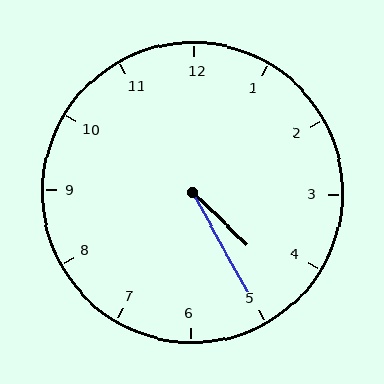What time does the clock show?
4:25.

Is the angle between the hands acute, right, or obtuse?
It is acute.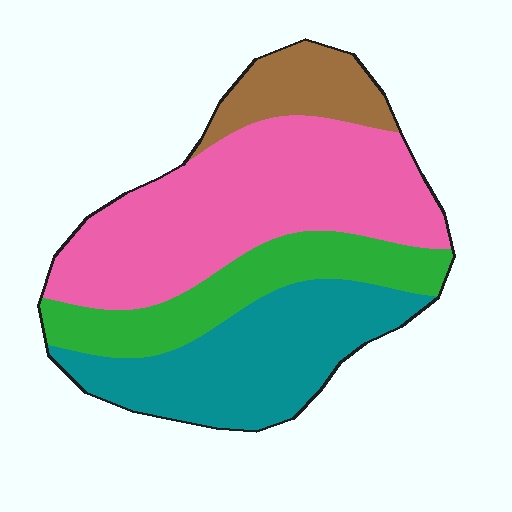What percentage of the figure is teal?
Teal takes up about one quarter (1/4) of the figure.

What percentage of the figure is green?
Green takes up about one fifth (1/5) of the figure.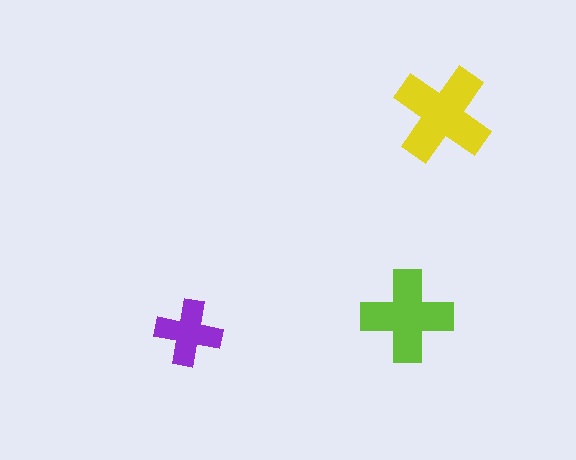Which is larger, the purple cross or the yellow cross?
The yellow one.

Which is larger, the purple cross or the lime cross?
The lime one.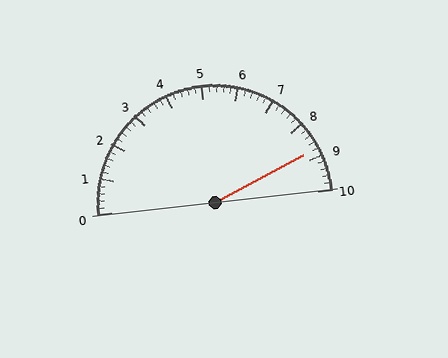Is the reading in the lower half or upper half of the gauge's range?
The reading is in the upper half of the range (0 to 10).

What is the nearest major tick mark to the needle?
The nearest major tick mark is 9.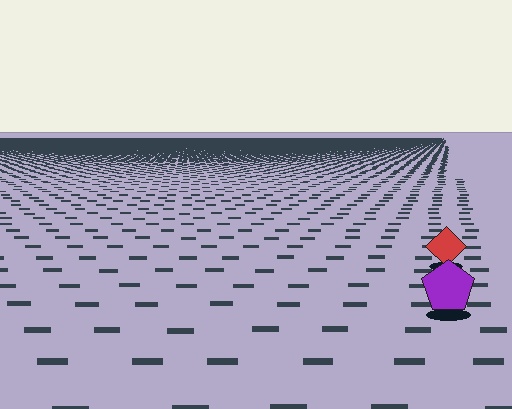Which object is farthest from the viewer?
The red diamond is farthest from the viewer. It appears smaller and the ground texture around it is denser.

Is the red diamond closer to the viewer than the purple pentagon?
No. The purple pentagon is closer — you can tell from the texture gradient: the ground texture is coarser near it.